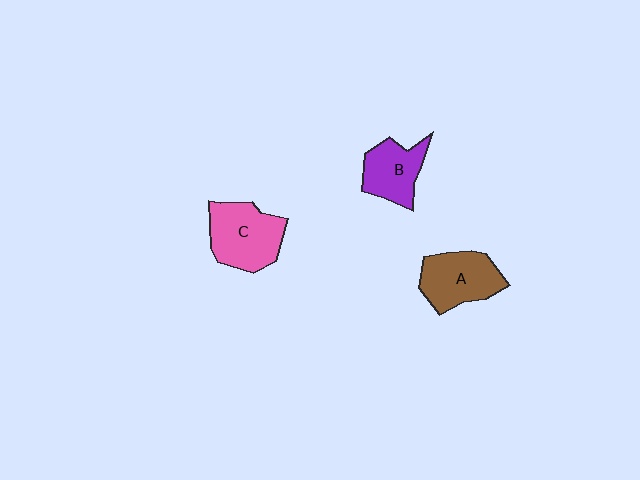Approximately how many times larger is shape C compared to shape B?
Approximately 1.3 times.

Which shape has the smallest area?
Shape B (purple).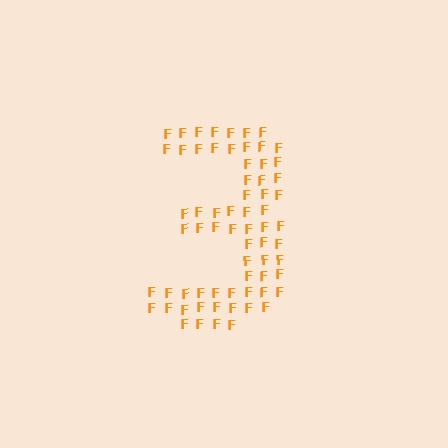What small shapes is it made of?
It is made of small letter F's.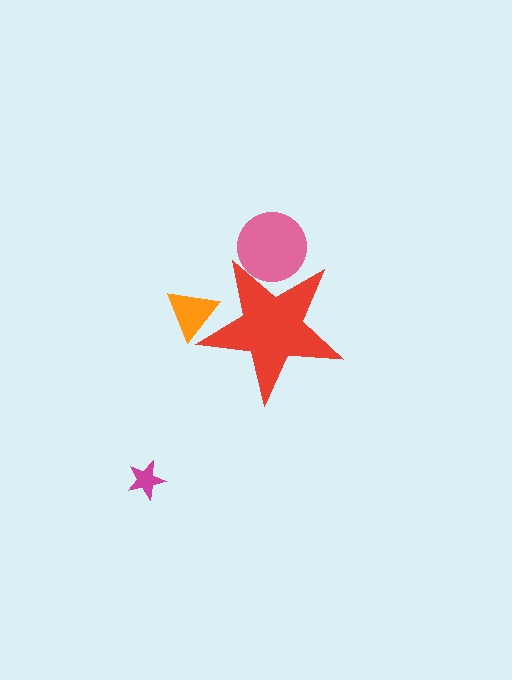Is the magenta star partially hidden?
No, the magenta star is fully visible.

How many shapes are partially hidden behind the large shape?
2 shapes are partially hidden.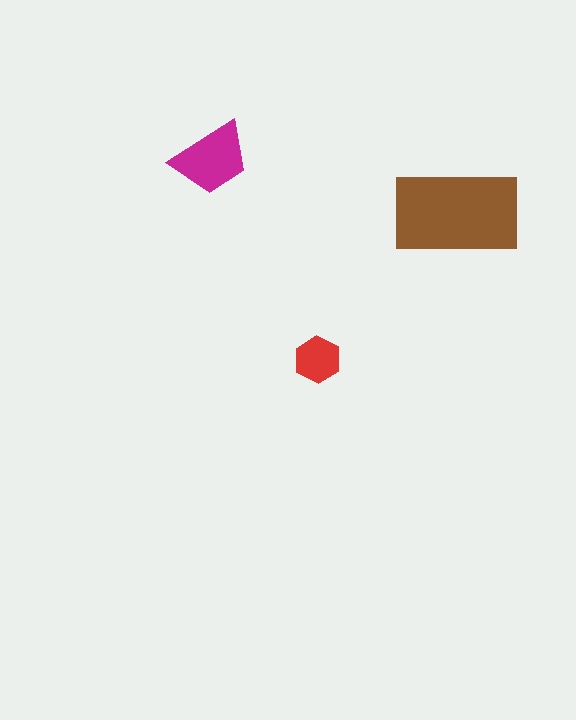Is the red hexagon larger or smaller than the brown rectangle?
Smaller.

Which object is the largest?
The brown rectangle.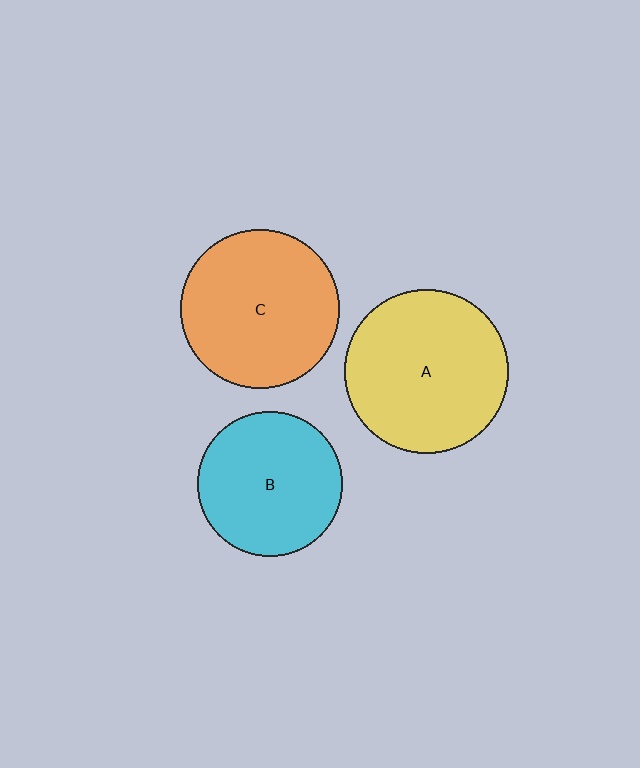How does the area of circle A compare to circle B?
Approximately 1.3 times.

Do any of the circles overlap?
No, none of the circles overlap.